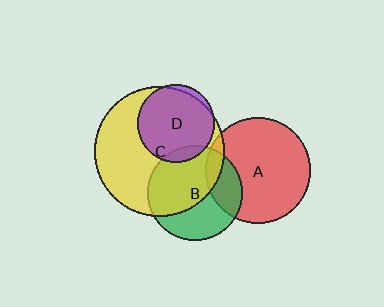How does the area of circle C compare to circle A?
Approximately 1.5 times.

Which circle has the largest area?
Circle C (yellow).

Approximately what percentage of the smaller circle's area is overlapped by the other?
Approximately 25%.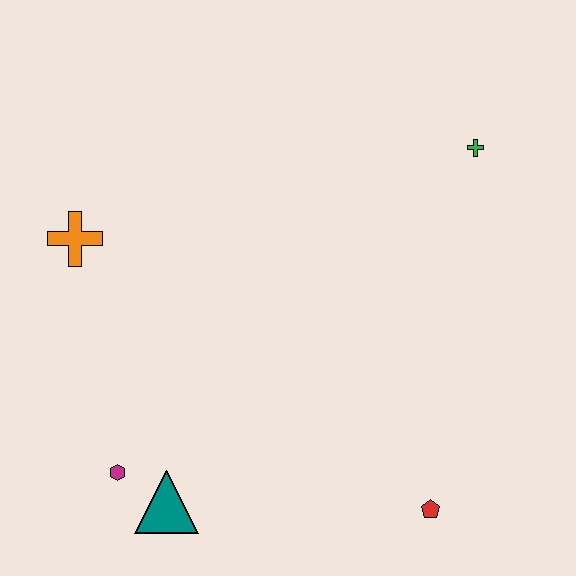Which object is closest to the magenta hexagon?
The teal triangle is closest to the magenta hexagon.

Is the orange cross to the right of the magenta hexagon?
No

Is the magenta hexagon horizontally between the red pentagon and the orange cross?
Yes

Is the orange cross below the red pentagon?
No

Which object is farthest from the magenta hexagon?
The green cross is farthest from the magenta hexagon.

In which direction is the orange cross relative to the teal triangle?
The orange cross is above the teal triangle.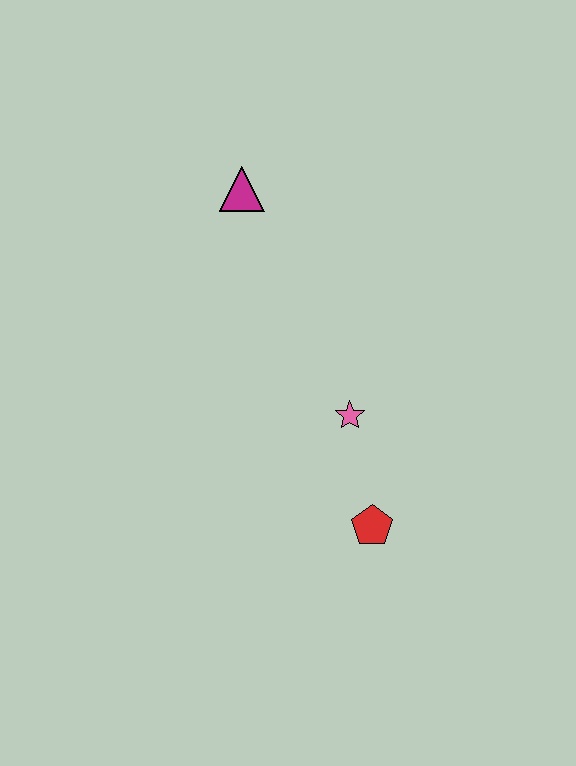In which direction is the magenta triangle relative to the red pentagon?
The magenta triangle is above the red pentagon.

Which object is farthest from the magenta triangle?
The red pentagon is farthest from the magenta triangle.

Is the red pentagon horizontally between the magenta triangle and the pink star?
No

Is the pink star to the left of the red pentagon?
Yes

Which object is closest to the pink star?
The red pentagon is closest to the pink star.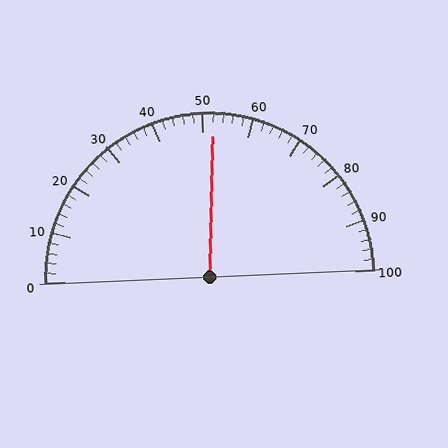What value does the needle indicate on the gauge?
The needle indicates approximately 52.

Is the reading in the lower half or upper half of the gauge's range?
The reading is in the upper half of the range (0 to 100).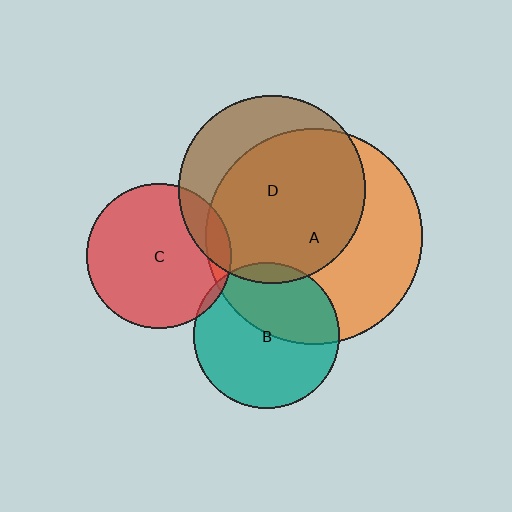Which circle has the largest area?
Circle A (orange).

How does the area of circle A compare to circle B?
Approximately 2.2 times.